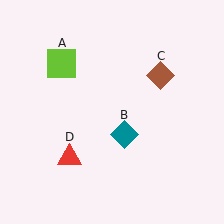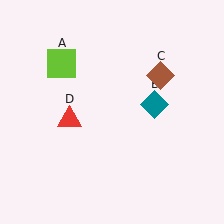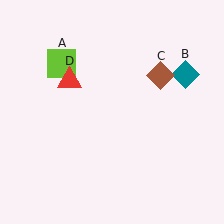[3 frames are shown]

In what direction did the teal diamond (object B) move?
The teal diamond (object B) moved up and to the right.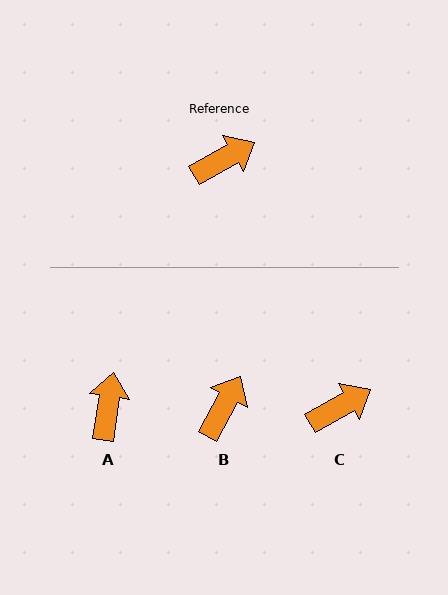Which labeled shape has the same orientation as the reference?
C.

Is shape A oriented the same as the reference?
No, it is off by about 52 degrees.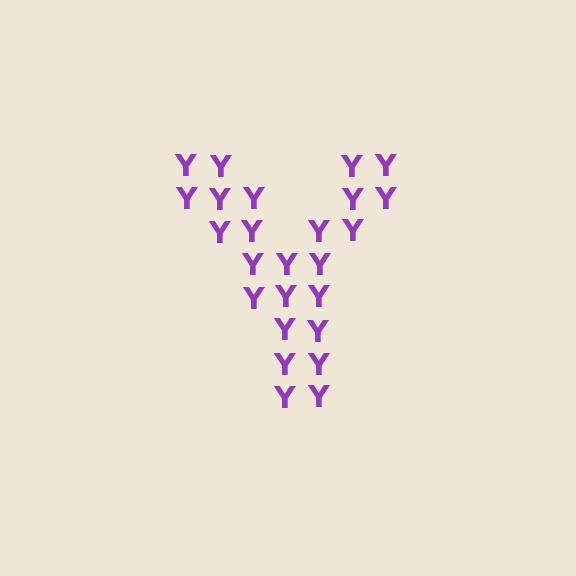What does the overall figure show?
The overall figure shows the letter Y.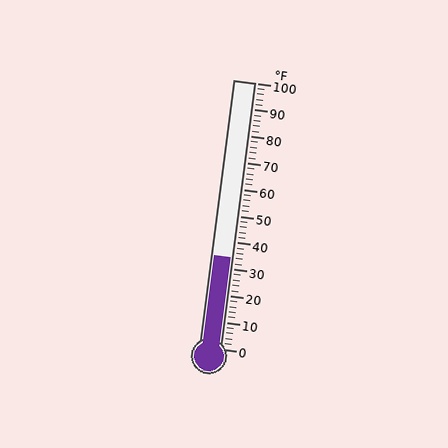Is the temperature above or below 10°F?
The temperature is above 10°F.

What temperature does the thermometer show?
The thermometer shows approximately 34°F.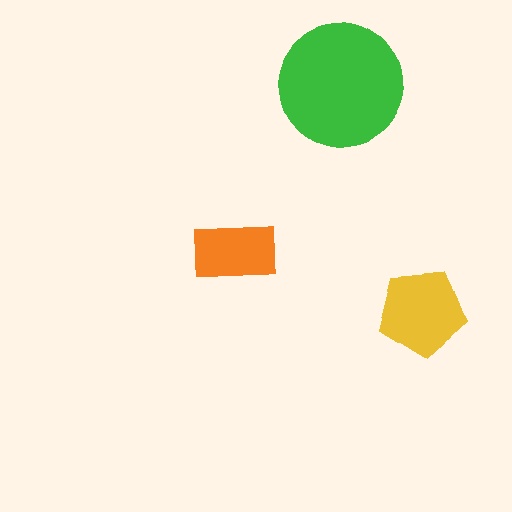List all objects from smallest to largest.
The orange rectangle, the yellow pentagon, the green circle.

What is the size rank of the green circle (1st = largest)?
1st.